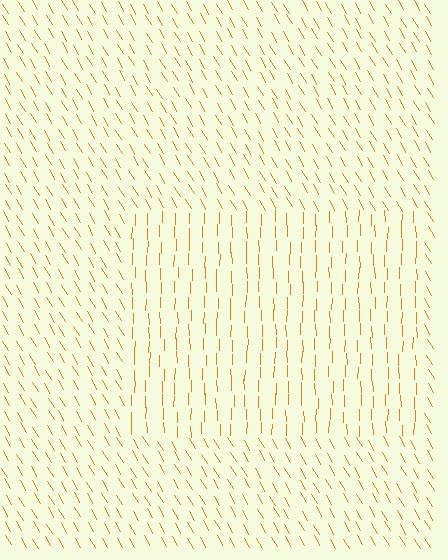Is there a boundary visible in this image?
Yes, there is a texture boundary formed by a change in line orientation.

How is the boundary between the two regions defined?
The boundary is defined purely by a change in line orientation (approximately 30 degrees difference). All lines are the same color and thickness.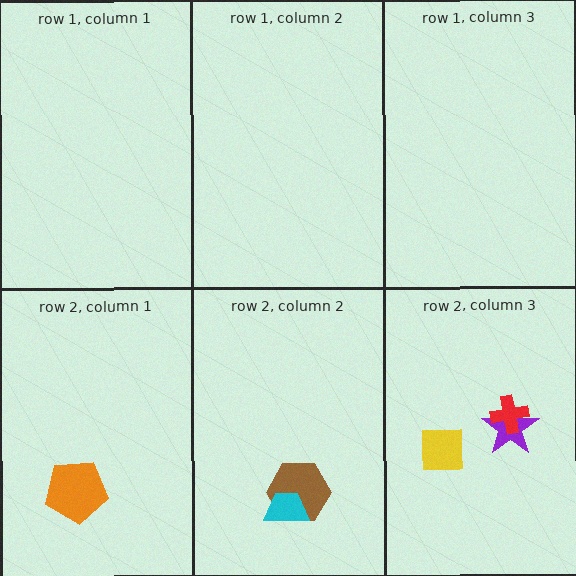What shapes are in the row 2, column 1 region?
The orange pentagon.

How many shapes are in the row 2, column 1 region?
1.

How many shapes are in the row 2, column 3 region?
3.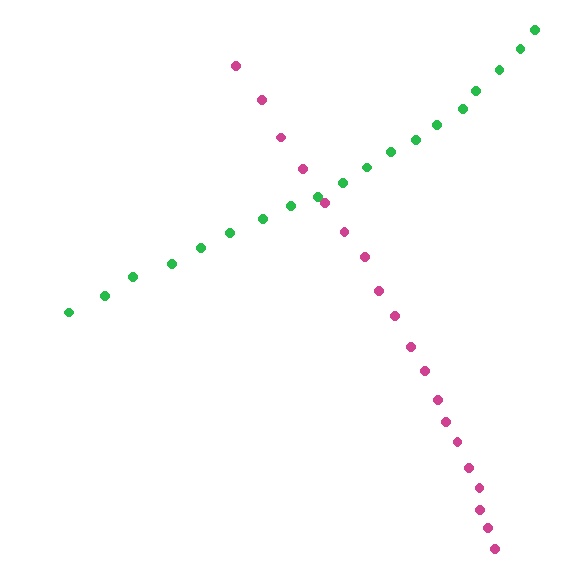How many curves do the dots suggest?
There are 2 distinct paths.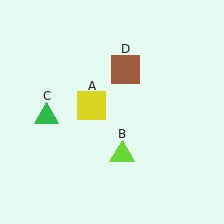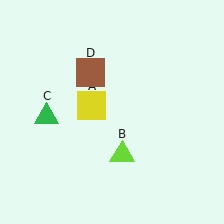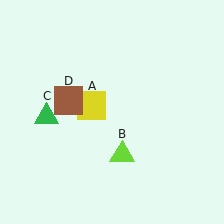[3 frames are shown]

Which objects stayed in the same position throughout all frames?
Yellow square (object A) and lime triangle (object B) and green triangle (object C) remained stationary.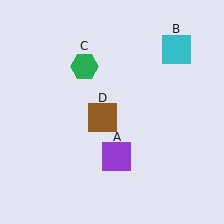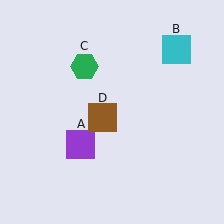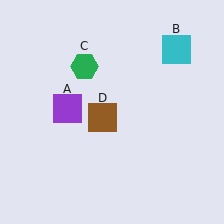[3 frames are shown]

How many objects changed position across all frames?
1 object changed position: purple square (object A).